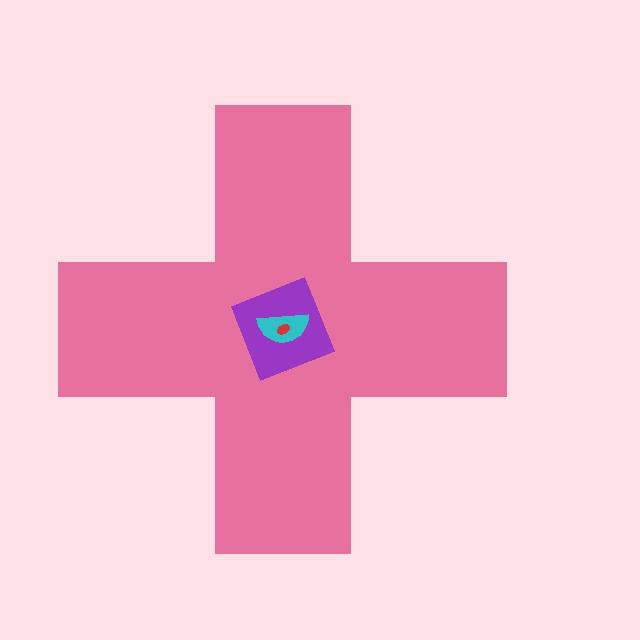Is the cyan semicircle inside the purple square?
Yes.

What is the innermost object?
The red ellipse.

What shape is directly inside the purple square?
The cyan semicircle.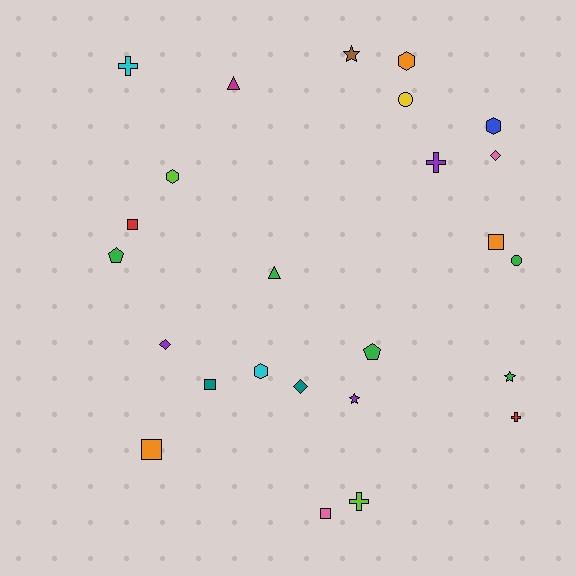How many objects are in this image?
There are 25 objects.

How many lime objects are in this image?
There are 2 lime objects.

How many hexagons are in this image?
There are 4 hexagons.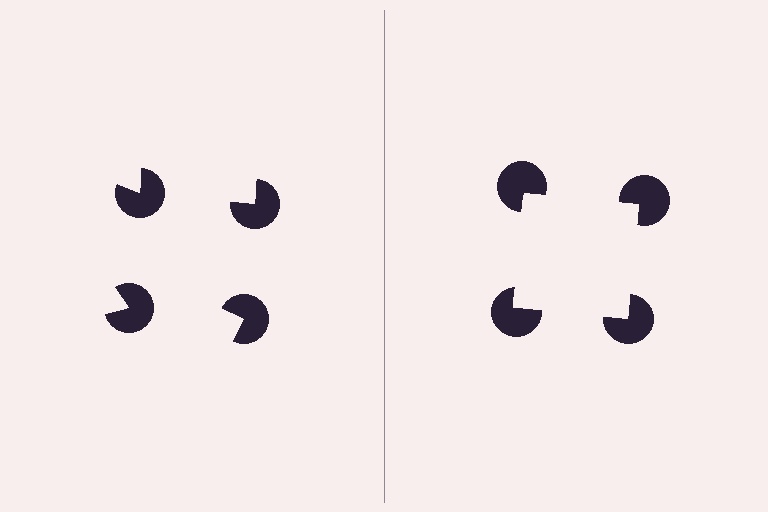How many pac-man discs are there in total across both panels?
8 — 4 on each side.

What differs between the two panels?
The pac-man discs are positioned identically on both sides; only the wedge orientations differ. On the right they align to a square; on the left they are misaligned.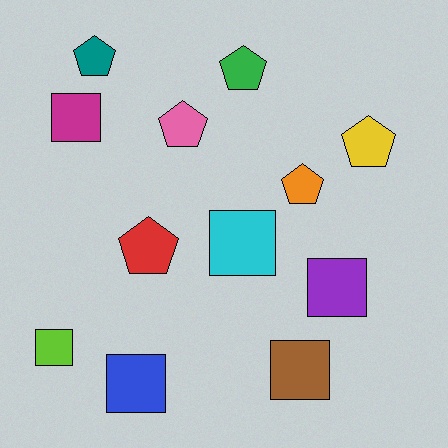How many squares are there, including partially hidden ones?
There are 6 squares.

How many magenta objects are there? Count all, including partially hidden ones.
There is 1 magenta object.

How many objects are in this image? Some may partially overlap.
There are 12 objects.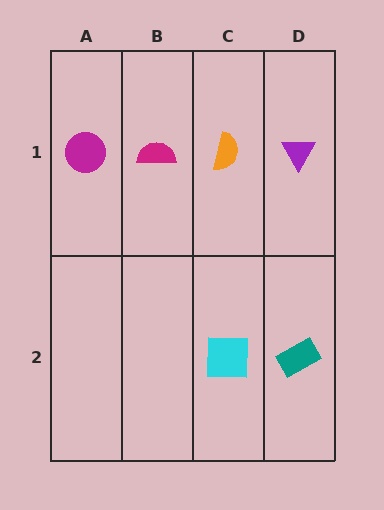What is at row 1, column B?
A magenta semicircle.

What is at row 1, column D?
A purple triangle.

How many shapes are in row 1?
4 shapes.